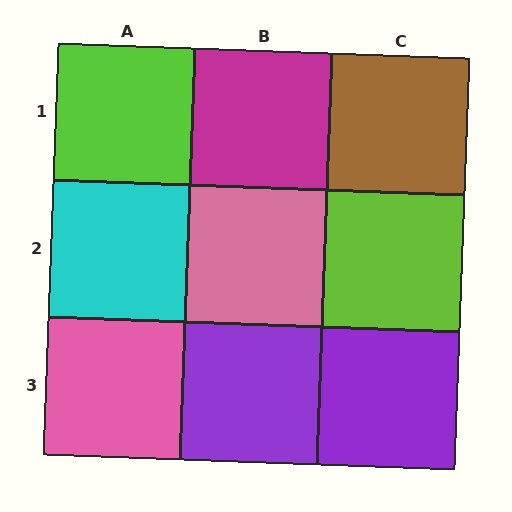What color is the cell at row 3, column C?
Purple.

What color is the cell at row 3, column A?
Pink.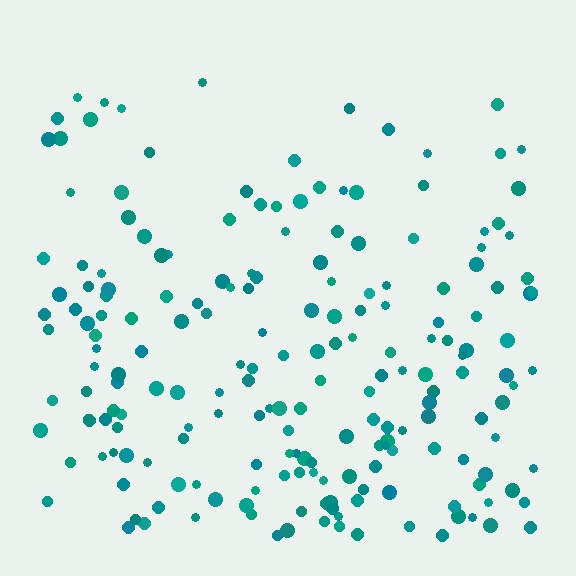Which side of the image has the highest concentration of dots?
The bottom.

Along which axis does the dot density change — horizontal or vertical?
Vertical.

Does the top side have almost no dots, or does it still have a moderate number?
Still a moderate number, just noticeably fewer than the bottom.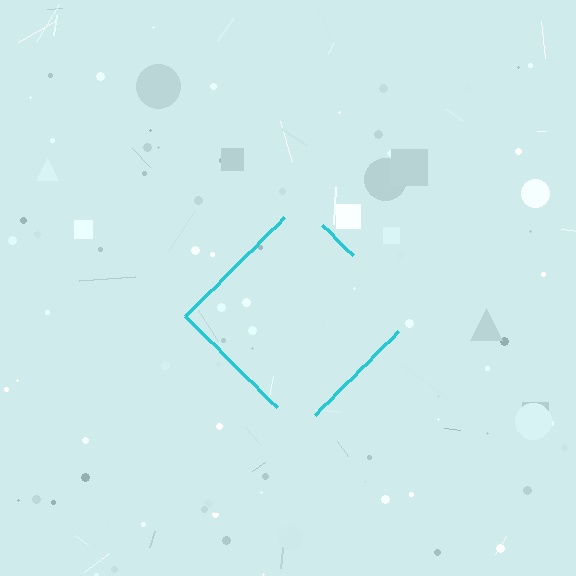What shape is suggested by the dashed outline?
The dashed outline suggests a diamond.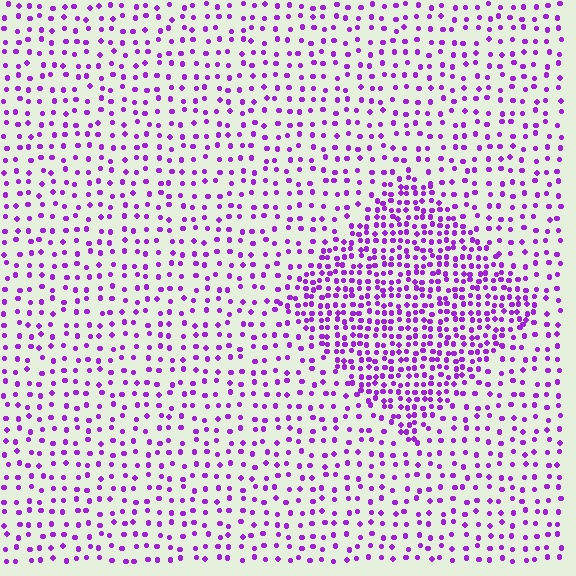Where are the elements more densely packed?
The elements are more densely packed inside the diamond boundary.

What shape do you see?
I see a diamond.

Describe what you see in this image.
The image contains small purple elements arranged at two different densities. A diamond-shaped region is visible where the elements are more densely packed than the surrounding area.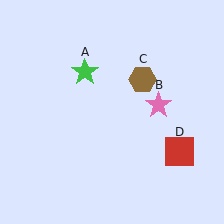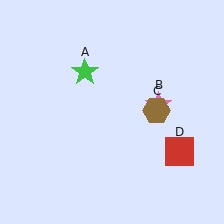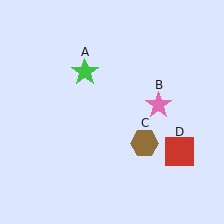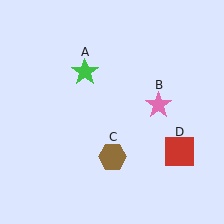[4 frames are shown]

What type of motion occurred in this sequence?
The brown hexagon (object C) rotated clockwise around the center of the scene.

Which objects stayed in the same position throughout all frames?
Green star (object A) and pink star (object B) and red square (object D) remained stationary.